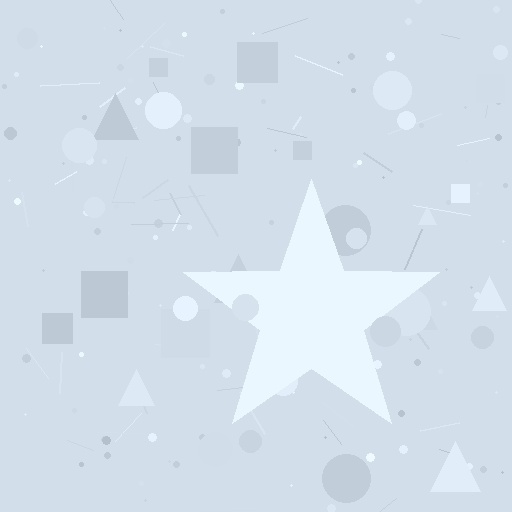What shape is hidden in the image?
A star is hidden in the image.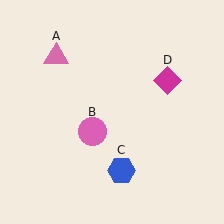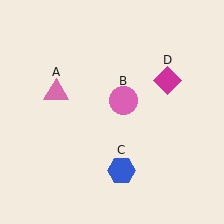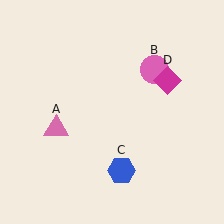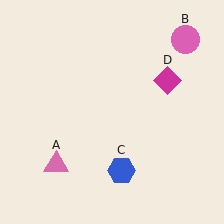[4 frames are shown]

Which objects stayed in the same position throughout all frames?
Blue hexagon (object C) and magenta diamond (object D) remained stationary.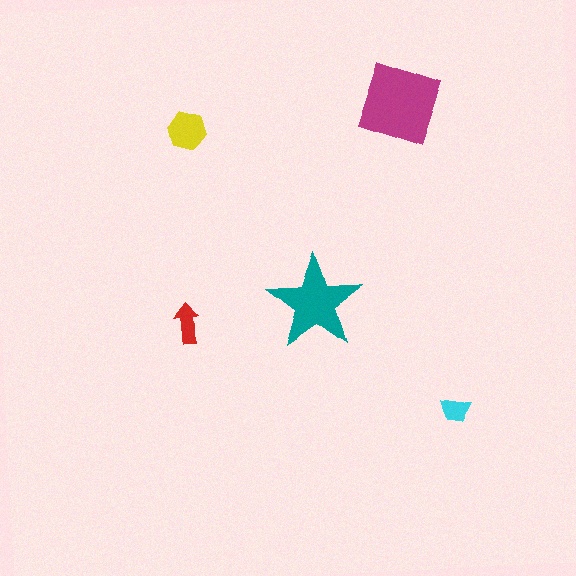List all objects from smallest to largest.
The cyan trapezoid, the red arrow, the yellow hexagon, the teal star, the magenta square.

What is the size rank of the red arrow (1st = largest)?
4th.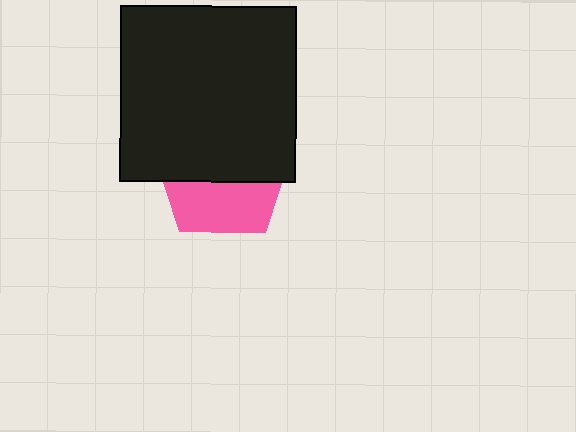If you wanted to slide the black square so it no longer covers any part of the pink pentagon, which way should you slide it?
Slide it up — that is the most direct way to separate the two shapes.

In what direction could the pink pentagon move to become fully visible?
The pink pentagon could move down. That would shift it out from behind the black square entirely.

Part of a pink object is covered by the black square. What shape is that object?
It is a pentagon.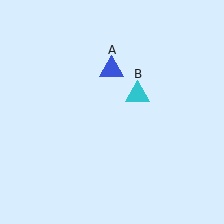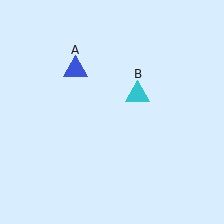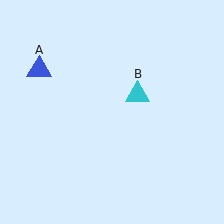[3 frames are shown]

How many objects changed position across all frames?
1 object changed position: blue triangle (object A).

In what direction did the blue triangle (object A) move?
The blue triangle (object A) moved left.